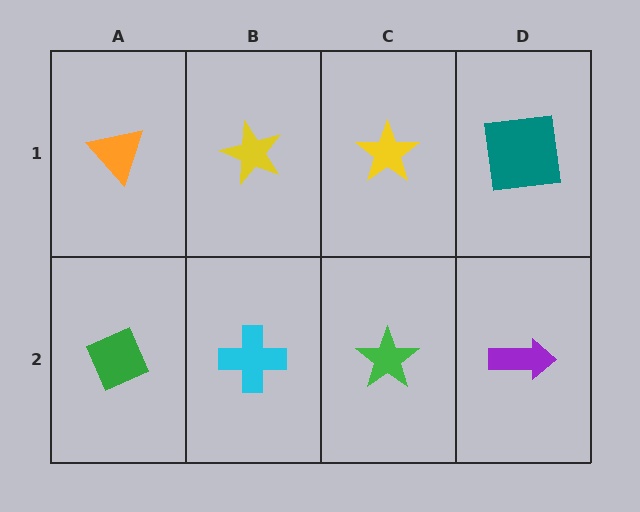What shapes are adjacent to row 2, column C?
A yellow star (row 1, column C), a cyan cross (row 2, column B), a purple arrow (row 2, column D).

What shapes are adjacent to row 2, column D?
A teal square (row 1, column D), a green star (row 2, column C).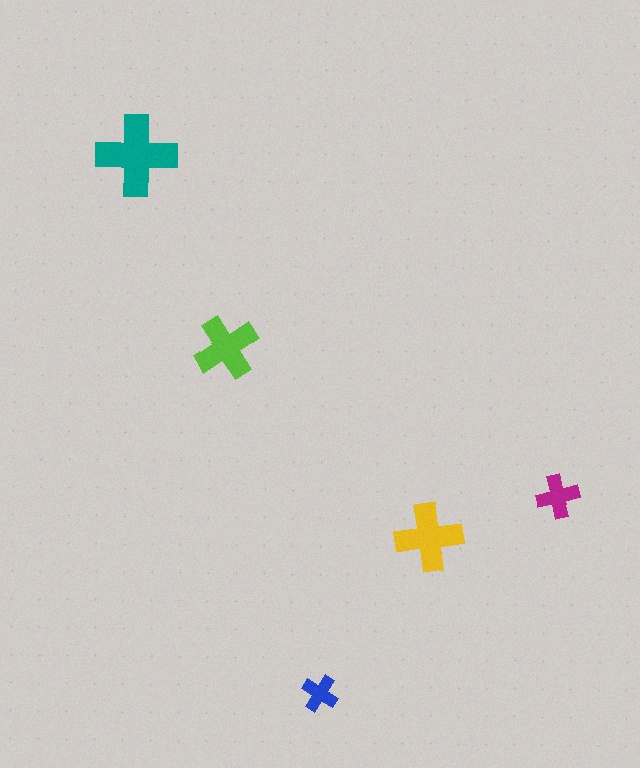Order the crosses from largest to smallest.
the teal one, the yellow one, the lime one, the magenta one, the blue one.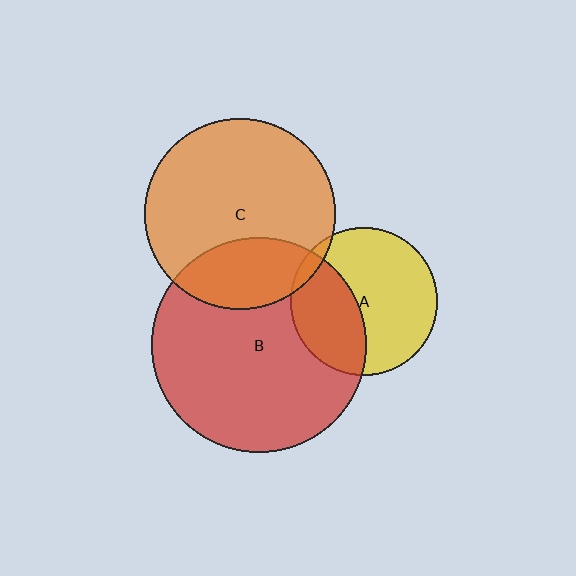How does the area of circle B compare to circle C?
Approximately 1.3 times.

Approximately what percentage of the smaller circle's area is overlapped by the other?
Approximately 5%.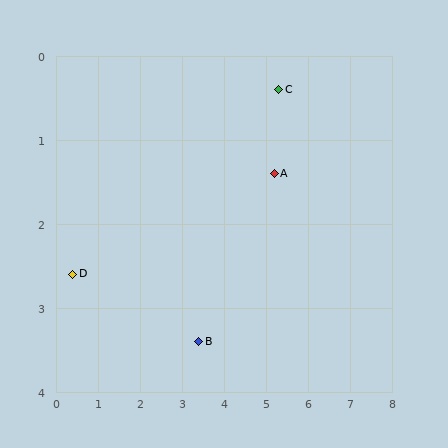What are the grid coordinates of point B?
Point B is at approximately (3.4, 3.4).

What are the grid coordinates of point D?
Point D is at approximately (0.4, 2.6).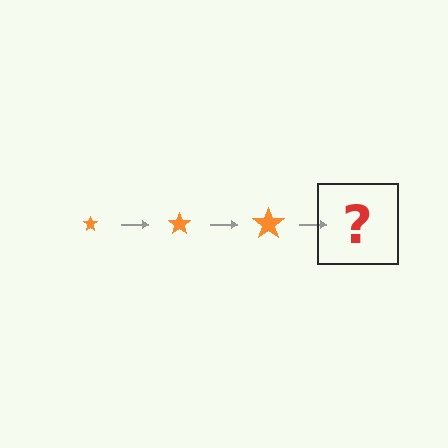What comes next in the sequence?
The next element should be an orange star, larger than the previous one.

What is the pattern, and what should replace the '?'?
The pattern is that the star gets progressively larger each step. The '?' should be an orange star, larger than the previous one.